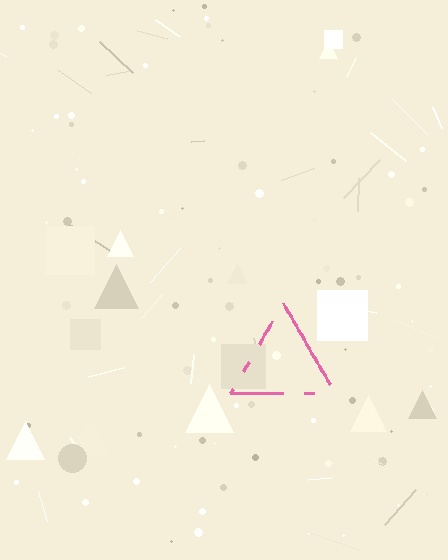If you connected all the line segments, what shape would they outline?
They would outline a triangle.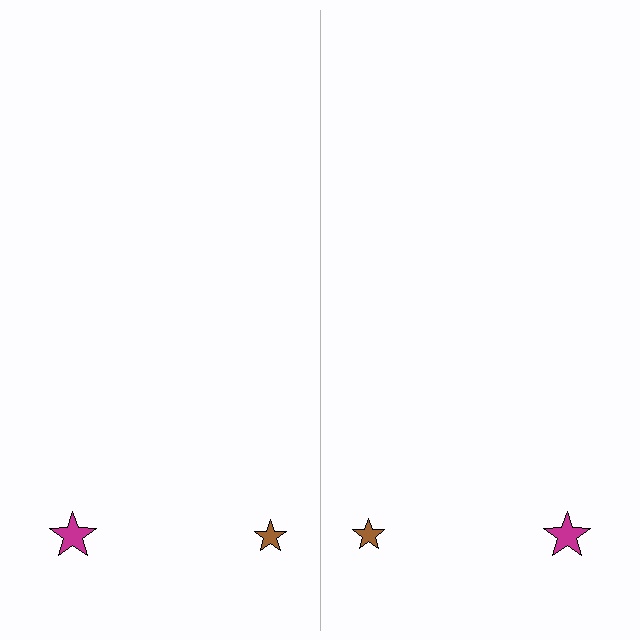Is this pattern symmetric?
Yes, this pattern has bilateral (reflection) symmetry.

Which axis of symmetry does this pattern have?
The pattern has a vertical axis of symmetry running through the center of the image.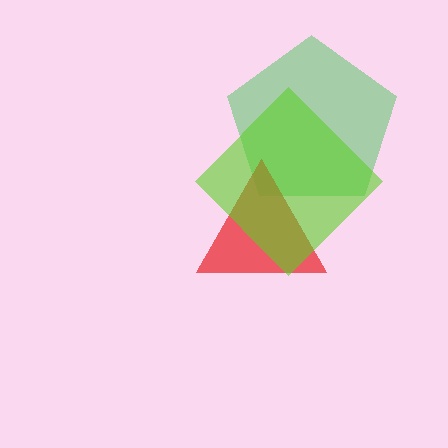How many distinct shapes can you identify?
There are 3 distinct shapes: a green pentagon, a red triangle, a lime diamond.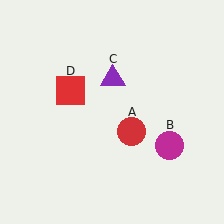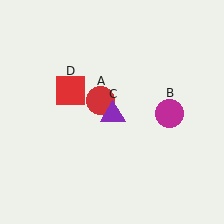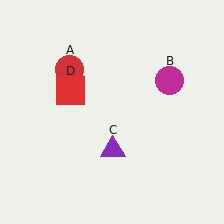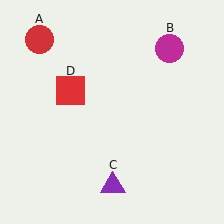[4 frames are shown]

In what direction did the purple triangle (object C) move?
The purple triangle (object C) moved down.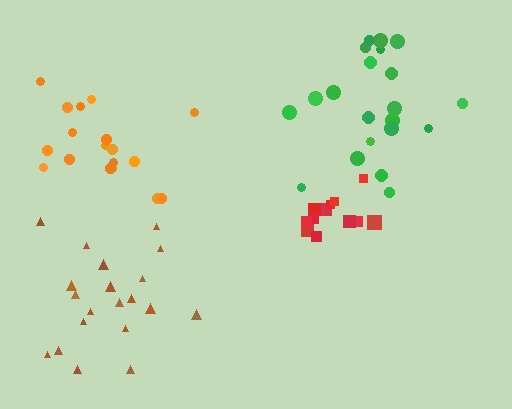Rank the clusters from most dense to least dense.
red, orange, green, brown.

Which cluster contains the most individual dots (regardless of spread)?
Brown (21).